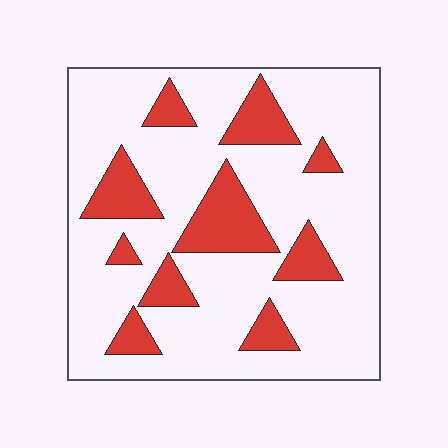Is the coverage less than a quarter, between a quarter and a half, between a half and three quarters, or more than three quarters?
Less than a quarter.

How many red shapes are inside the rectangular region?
10.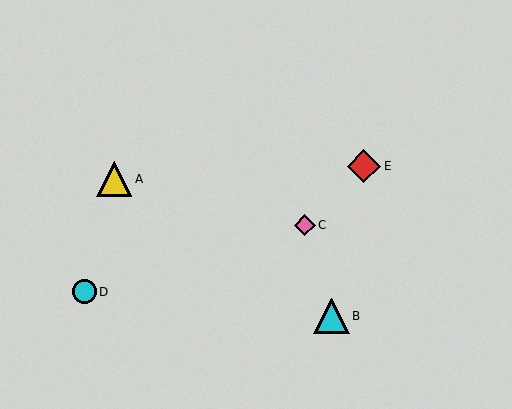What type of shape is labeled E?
Shape E is a red diamond.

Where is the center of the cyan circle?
The center of the cyan circle is at (84, 292).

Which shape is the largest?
The cyan triangle (labeled B) is the largest.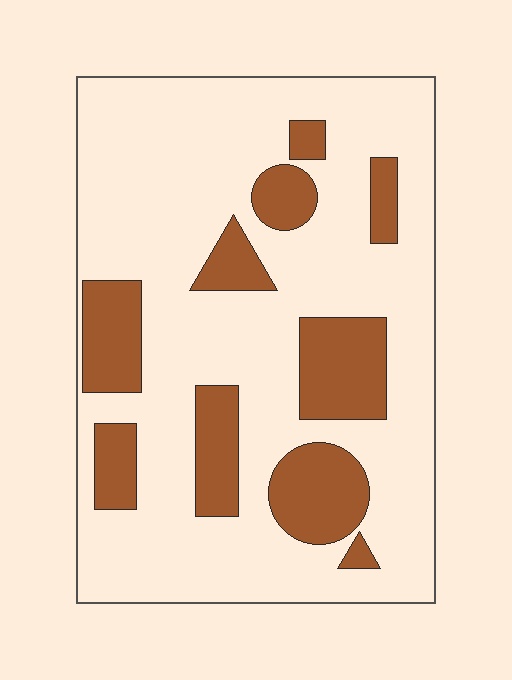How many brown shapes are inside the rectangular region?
10.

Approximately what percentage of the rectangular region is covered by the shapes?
Approximately 25%.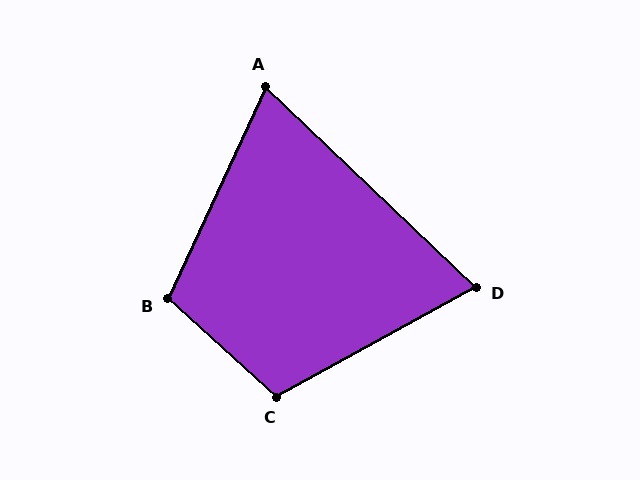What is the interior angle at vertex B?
Approximately 108 degrees (obtuse).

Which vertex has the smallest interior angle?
A, at approximately 71 degrees.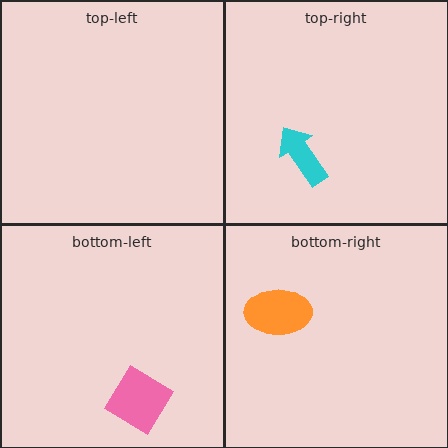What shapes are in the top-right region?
The cyan arrow.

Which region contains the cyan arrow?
The top-right region.